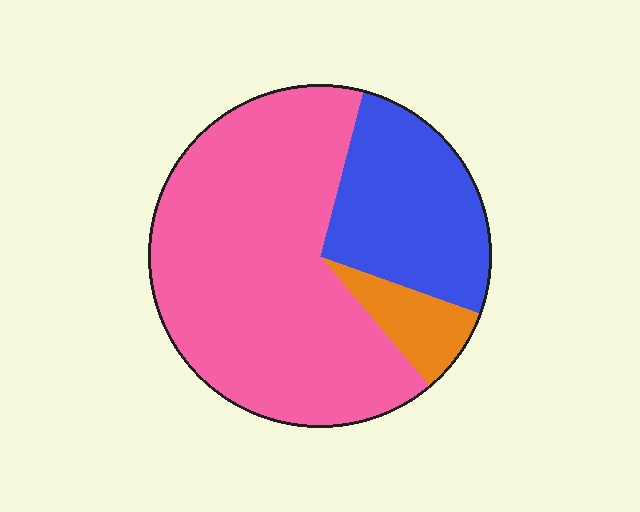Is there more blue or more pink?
Pink.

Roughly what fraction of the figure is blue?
Blue covers around 25% of the figure.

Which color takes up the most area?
Pink, at roughly 65%.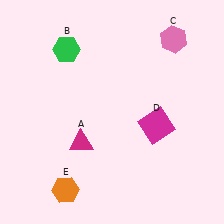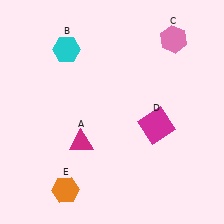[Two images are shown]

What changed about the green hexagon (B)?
In Image 1, B is green. In Image 2, it changed to cyan.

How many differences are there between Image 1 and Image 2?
There is 1 difference between the two images.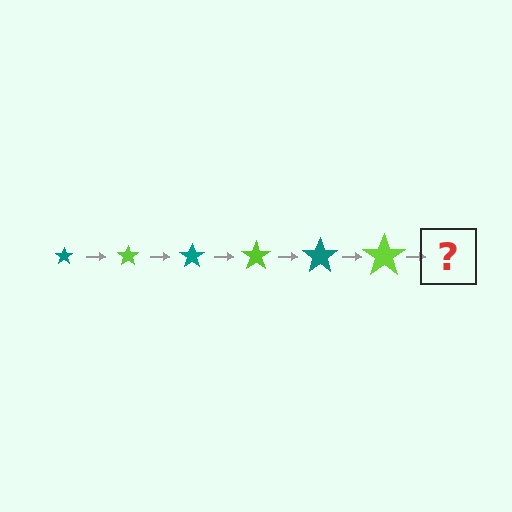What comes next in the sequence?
The next element should be a teal star, larger than the previous one.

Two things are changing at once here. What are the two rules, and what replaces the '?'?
The two rules are that the star grows larger each step and the color cycles through teal and lime. The '?' should be a teal star, larger than the previous one.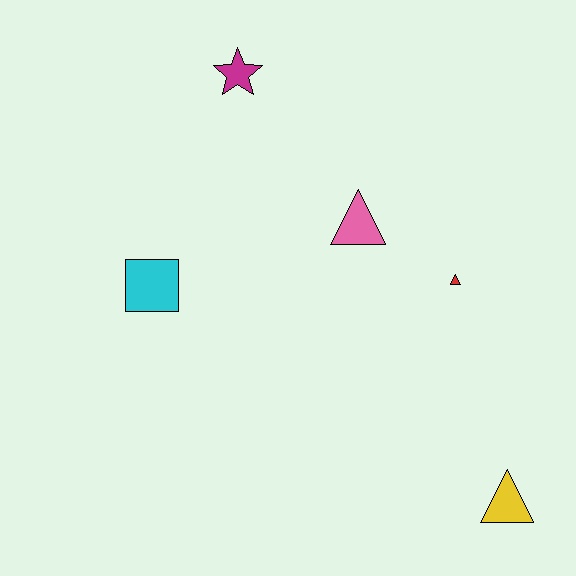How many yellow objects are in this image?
There is 1 yellow object.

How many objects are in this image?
There are 5 objects.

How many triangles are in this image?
There are 3 triangles.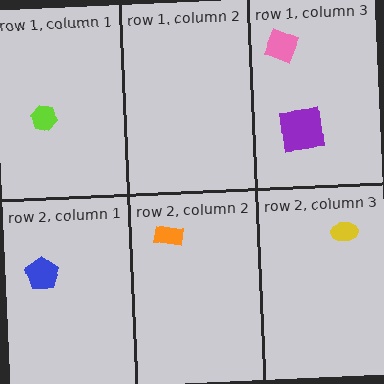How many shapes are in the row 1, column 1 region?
1.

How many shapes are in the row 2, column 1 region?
1.